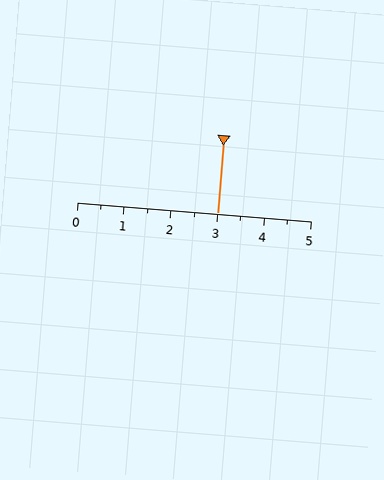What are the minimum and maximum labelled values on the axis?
The axis runs from 0 to 5.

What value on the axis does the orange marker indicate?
The marker indicates approximately 3.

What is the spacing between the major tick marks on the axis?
The major ticks are spaced 1 apart.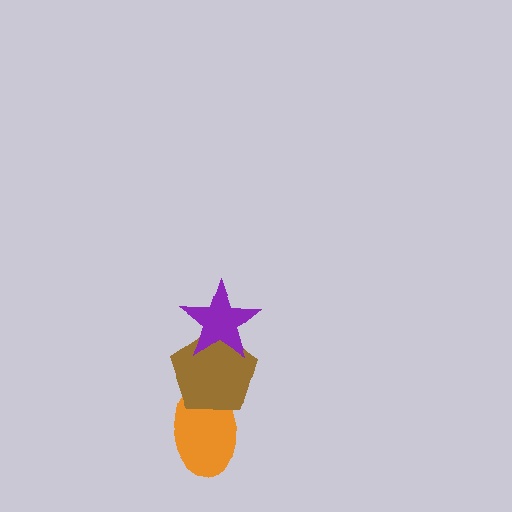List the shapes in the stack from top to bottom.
From top to bottom: the purple star, the brown pentagon, the orange ellipse.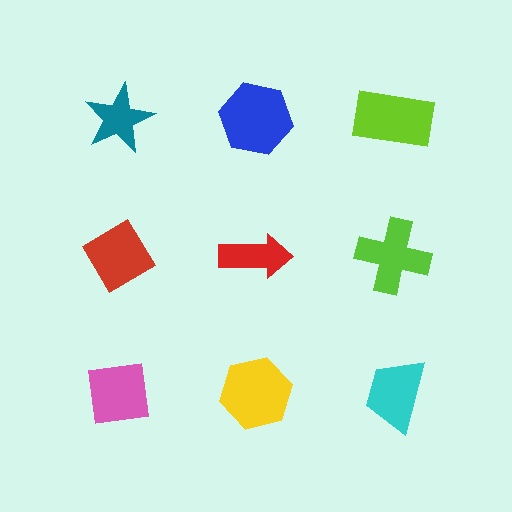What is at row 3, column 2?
A yellow hexagon.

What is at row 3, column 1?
A pink square.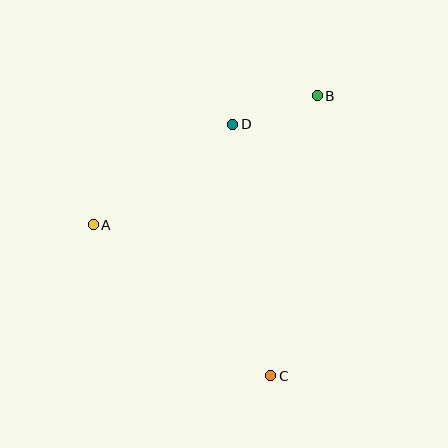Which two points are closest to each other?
Points B and D are closest to each other.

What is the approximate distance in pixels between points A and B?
The distance between A and B is approximately 259 pixels.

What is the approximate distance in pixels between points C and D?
The distance between C and D is approximately 254 pixels.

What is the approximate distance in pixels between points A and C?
The distance between A and C is approximately 233 pixels.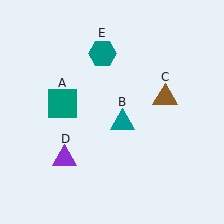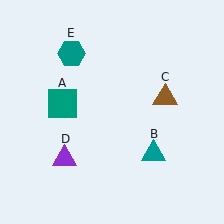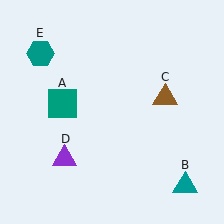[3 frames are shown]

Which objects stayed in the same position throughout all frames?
Teal square (object A) and brown triangle (object C) and purple triangle (object D) remained stationary.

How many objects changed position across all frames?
2 objects changed position: teal triangle (object B), teal hexagon (object E).